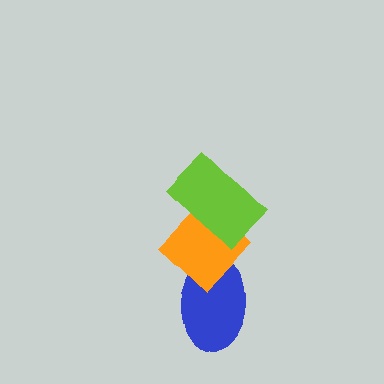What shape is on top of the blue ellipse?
The orange diamond is on top of the blue ellipse.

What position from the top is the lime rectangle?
The lime rectangle is 1st from the top.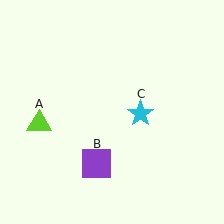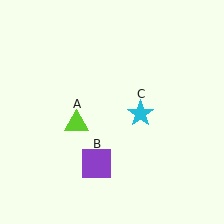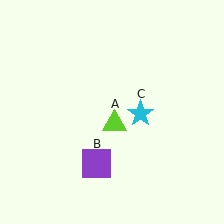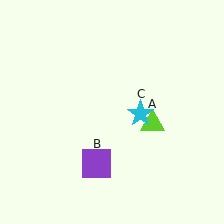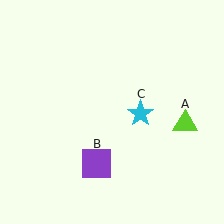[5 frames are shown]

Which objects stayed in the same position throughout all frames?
Purple square (object B) and cyan star (object C) remained stationary.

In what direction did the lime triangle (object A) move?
The lime triangle (object A) moved right.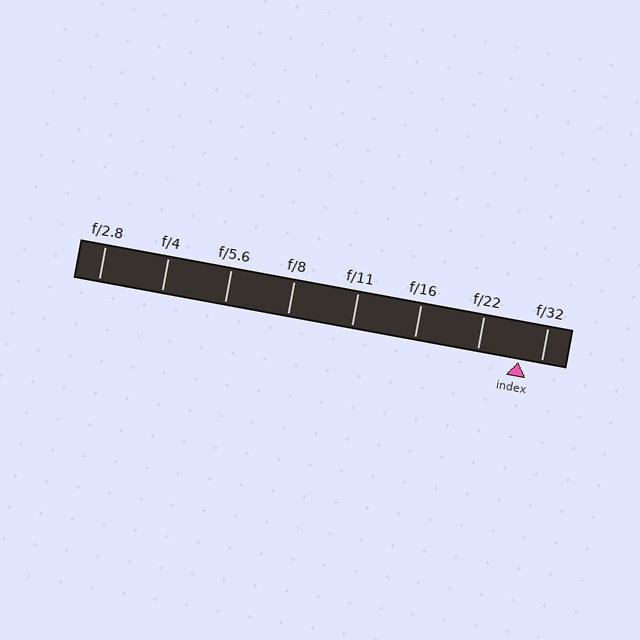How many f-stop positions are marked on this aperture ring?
There are 8 f-stop positions marked.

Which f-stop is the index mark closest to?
The index mark is closest to f/32.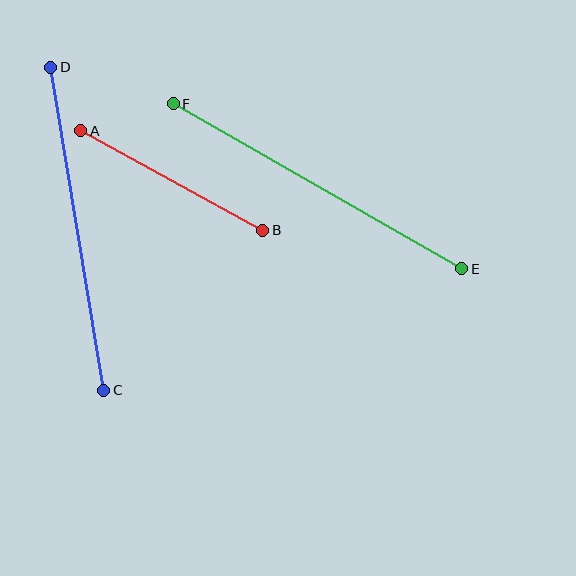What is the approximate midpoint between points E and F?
The midpoint is at approximately (318, 186) pixels.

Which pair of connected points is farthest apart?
Points E and F are farthest apart.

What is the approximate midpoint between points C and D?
The midpoint is at approximately (77, 229) pixels.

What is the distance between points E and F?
The distance is approximately 332 pixels.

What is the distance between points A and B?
The distance is approximately 207 pixels.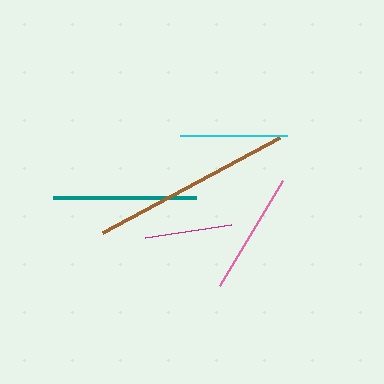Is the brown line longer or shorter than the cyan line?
The brown line is longer than the cyan line.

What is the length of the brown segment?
The brown segment is approximately 201 pixels long.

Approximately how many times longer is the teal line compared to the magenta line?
The teal line is approximately 1.6 times the length of the magenta line.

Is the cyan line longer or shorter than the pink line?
The pink line is longer than the cyan line.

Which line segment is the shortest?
The magenta line is the shortest at approximately 87 pixels.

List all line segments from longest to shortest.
From longest to shortest: brown, teal, pink, cyan, magenta.